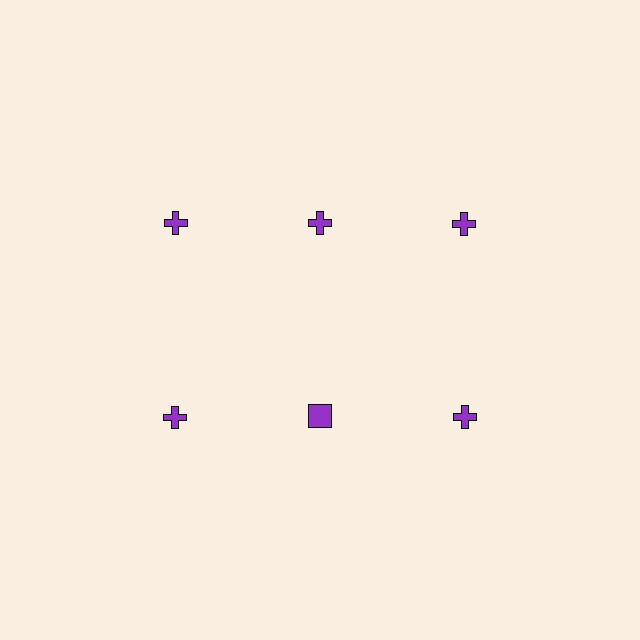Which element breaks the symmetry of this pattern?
The purple square in the second row, second from left column breaks the symmetry. All other shapes are purple crosses.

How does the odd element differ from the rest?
It has a different shape: square instead of cross.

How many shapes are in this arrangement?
There are 6 shapes arranged in a grid pattern.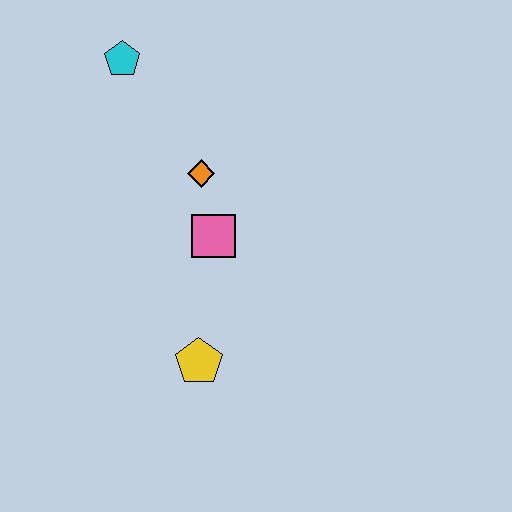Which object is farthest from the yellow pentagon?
The cyan pentagon is farthest from the yellow pentagon.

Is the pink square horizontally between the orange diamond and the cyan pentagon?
No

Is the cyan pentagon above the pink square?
Yes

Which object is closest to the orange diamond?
The pink square is closest to the orange diamond.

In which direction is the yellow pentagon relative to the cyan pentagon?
The yellow pentagon is below the cyan pentagon.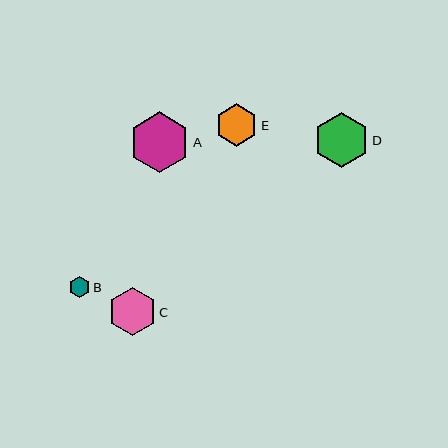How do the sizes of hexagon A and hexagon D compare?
Hexagon A and hexagon D are approximately the same size.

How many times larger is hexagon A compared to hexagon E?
Hexagon A is approximately 1.4 times the size of hexagon E.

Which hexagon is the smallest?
Hexagon B is the smallest with a size of approximately 21 pixels.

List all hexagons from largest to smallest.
From largest to smallest: A, D, C, E, B.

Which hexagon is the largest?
Hexagon A is the largest with a size of approximately 60 pixels.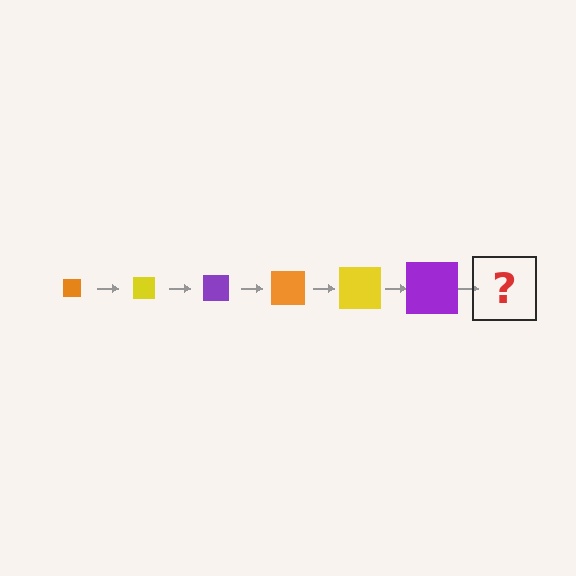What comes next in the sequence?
The next element should be an orange square, larger than the previous one.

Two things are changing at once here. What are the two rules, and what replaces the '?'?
The two rules are that the square grows larger each step and the color cycles through orange, yellow, and purple. The '?' should be an orange square, larger than the previous one.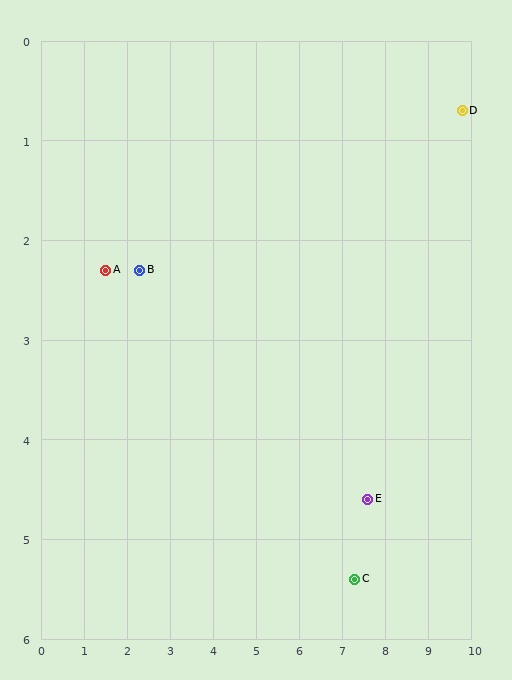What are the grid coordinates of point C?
Point C is at approximately (7.3, 5.4).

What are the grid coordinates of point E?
Point E is at approximately (7.6, 4.6).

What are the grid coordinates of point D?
Point D is at approximately (9.8, 0.7).